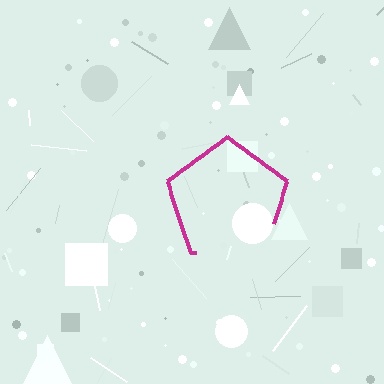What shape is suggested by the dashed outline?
The dashed outline suggests a pentagon.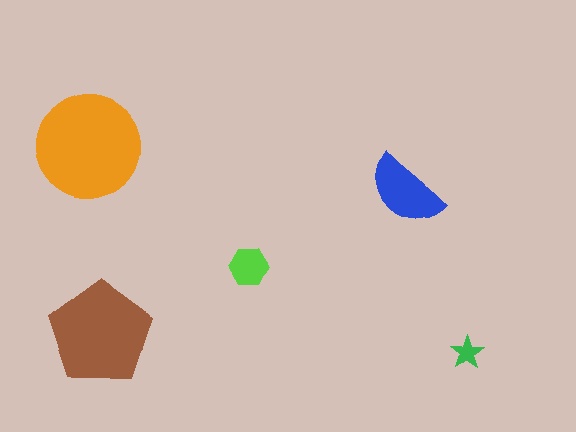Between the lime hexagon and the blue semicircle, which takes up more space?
The blue semicircle.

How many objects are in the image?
There are 5 objects in the image.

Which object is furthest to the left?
The orange circle is leftmost.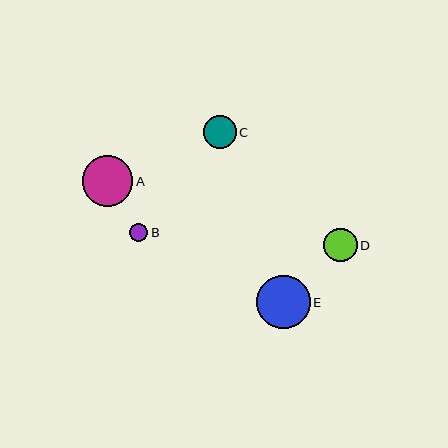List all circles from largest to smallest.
From largest to smallest: E, A, D, C, B.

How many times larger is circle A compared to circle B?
Circle A is approximately 2.7 times the size of circle B.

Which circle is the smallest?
Circle B is the smallest with a size of approximately 19 pixels.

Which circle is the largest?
Circle E is the largest with a size of approximately 54 pixels.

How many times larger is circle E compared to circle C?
Circle E is approximately 1.6 times the size of circle C.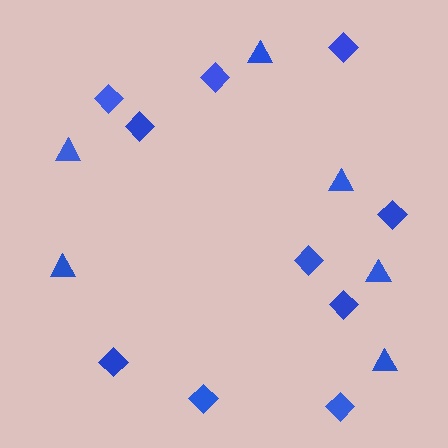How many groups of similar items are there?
There are 2 groups: one group of diamonds (10) and one group of triangles (6).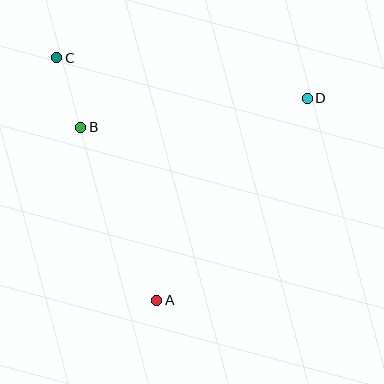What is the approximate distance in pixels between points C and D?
The distance between C and D is approximately 254 pixels.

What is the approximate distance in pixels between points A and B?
The distance between A and B is approximately 189 pixels.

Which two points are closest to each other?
Points B and C are closest to each other.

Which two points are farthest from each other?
Points A and C are farthest from each other.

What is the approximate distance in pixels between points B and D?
The distance between B and D is approximately 228 pixels.